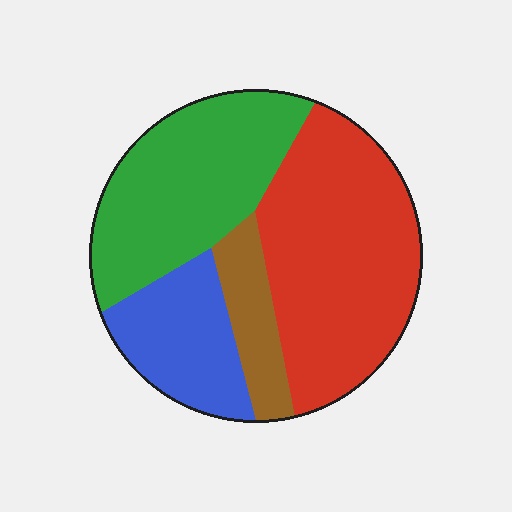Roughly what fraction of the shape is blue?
Blue covers 17% of the shape.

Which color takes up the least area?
Brown, at roughly 10%.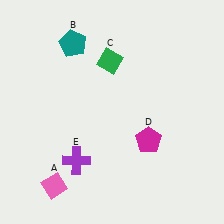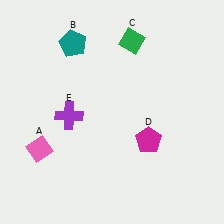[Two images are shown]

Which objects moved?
The objects that moved are: the pink diamond (A), the green diamond (C), the purple cross (E).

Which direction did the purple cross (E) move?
The purple cross (E) moved up.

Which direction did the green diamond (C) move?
The green diamond (C) moved right.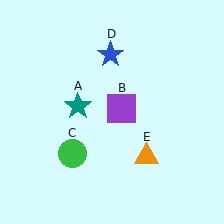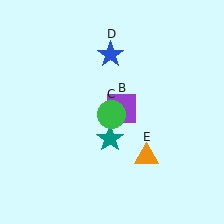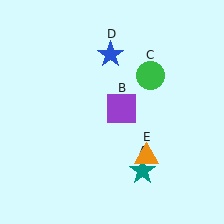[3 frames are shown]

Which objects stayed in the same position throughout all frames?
Purple square (object B) and blue star (object D) and orange triangle (object E) remained stationary.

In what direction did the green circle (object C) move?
The green circle (object C) moved up and to the right.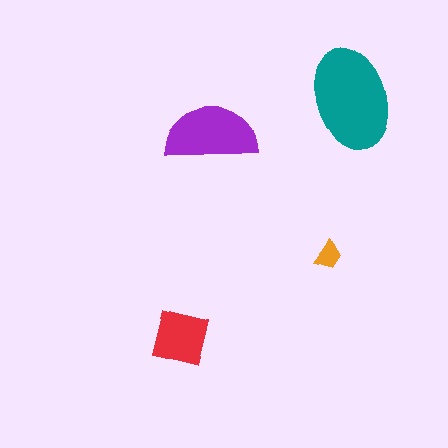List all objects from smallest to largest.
The orange trapezoid, the red square, the purple semicircle, the teal ellipse.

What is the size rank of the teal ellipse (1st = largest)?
1st.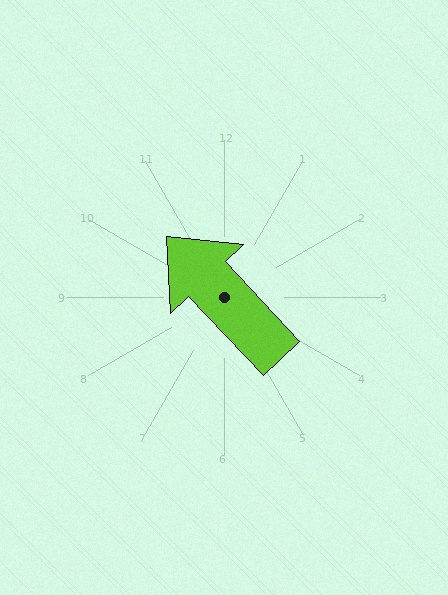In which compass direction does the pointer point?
Northwest.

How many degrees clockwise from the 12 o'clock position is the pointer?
Approximately 317 degrees.